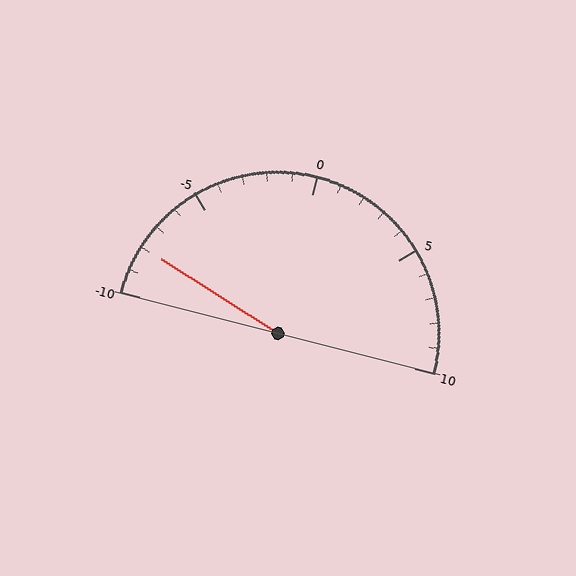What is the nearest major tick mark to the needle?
The nearest major tick mark is -10.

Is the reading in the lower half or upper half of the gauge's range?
The reading is in the lower half of the range (-10 to 10).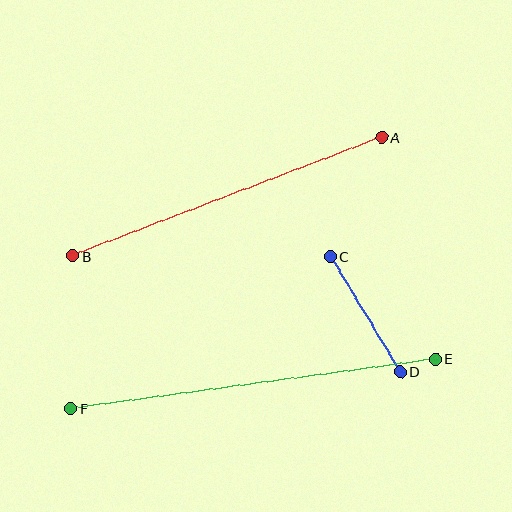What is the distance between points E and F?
The distance is approximately 368 pixels.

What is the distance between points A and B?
The distance is approximately 331 pixels.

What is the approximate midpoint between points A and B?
The midpoint is at approximately (227, 197) pixels.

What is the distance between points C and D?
The distance is approximately 135 pixels.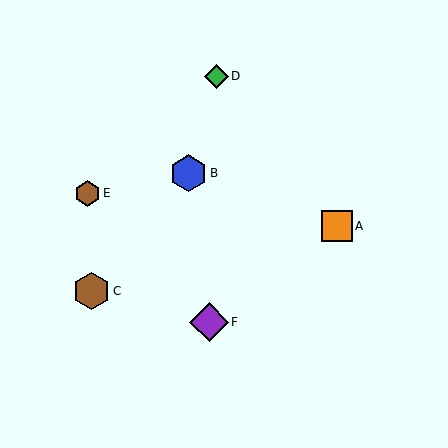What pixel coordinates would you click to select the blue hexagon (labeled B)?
Click at (188, 173) to select the blue hexagon B.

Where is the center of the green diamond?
The center of the green diamond is at (216, 76).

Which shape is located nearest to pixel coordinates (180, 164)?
The blue hexagon (labeled B) at (188, 173) is nearest to that location.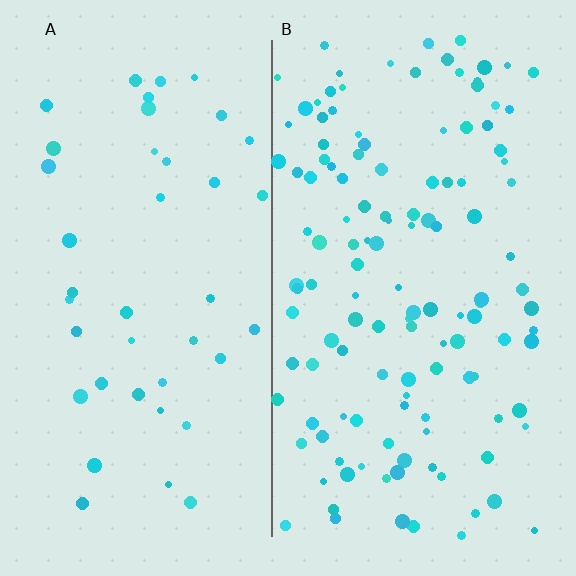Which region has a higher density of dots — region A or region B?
B (the right).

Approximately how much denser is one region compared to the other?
Approximately 3.1× — region B over region A.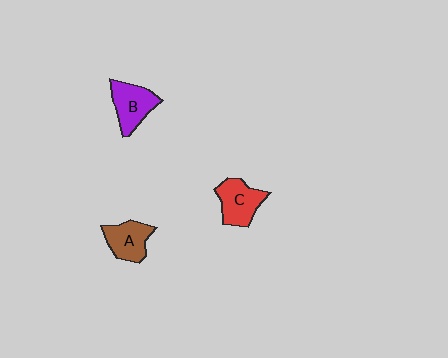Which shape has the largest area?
Shape B (purple).